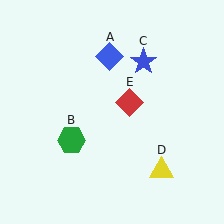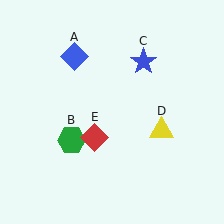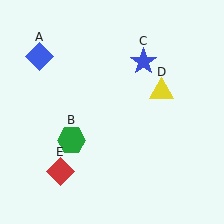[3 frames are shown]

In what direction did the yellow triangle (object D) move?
The yellow triangle (object D) moved up.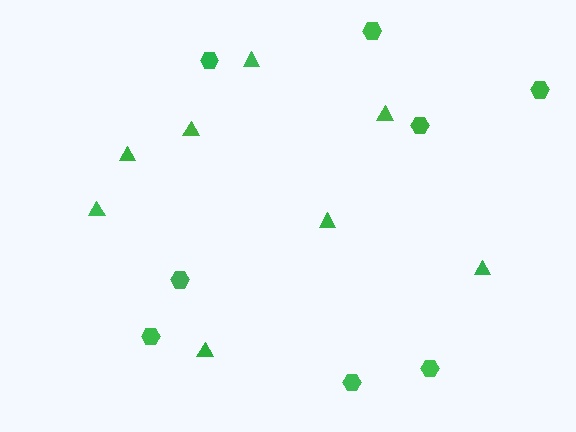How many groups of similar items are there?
There are 2 groups: one group of hexagons (8) and one group of triangles (8).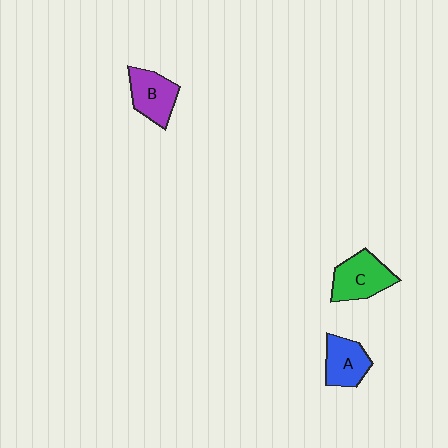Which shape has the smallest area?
Shape A (blue).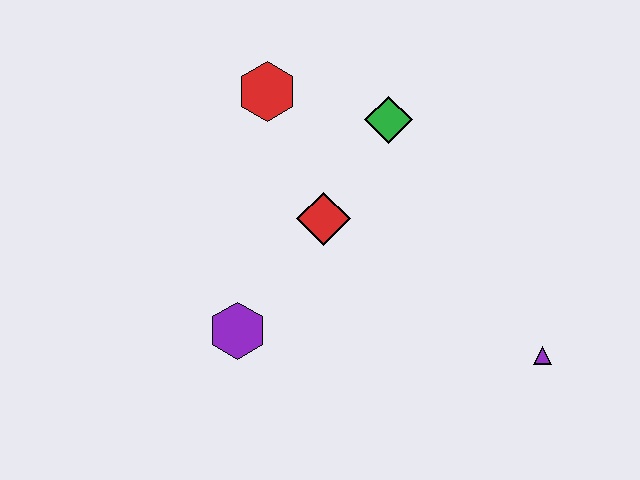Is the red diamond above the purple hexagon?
Yes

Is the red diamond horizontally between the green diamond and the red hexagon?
Yes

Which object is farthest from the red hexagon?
The purple triangle is farthest from the red hexagon.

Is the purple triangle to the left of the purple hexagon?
No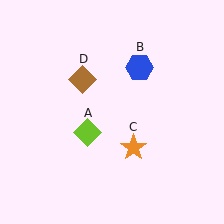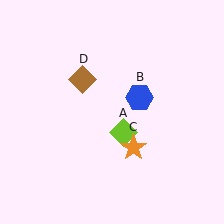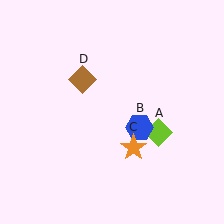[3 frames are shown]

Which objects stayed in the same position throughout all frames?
Orange star (object C) and brown diamond (object D) remained stationary.